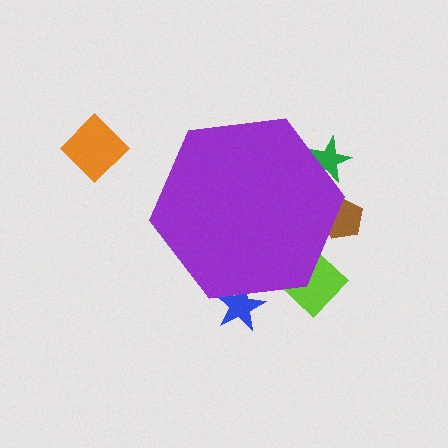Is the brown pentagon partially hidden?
Yes, the brown pentagon is partially hidden behind the purple hexagon.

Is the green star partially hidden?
Yes, the green star is partially hidden behind the purple hexagon.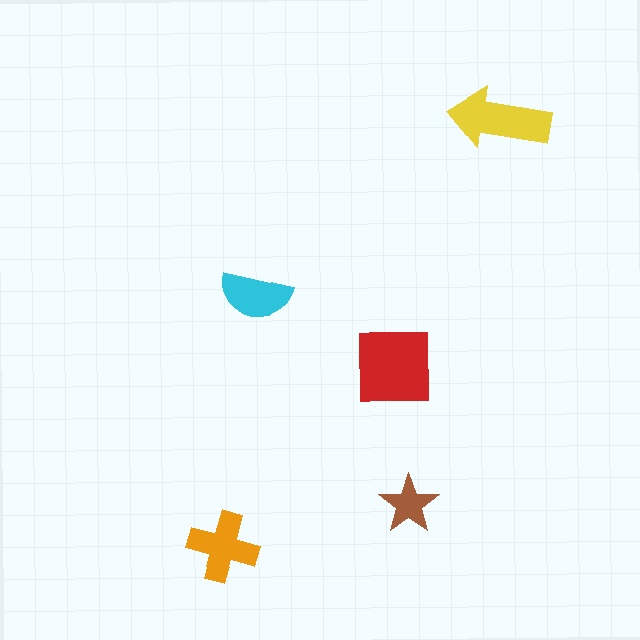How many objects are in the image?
There are 5 objects in the image.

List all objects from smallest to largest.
The brown star, the cyan semicircle, the orange cross, the yellow arrow, the red square.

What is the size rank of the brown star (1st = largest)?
5th.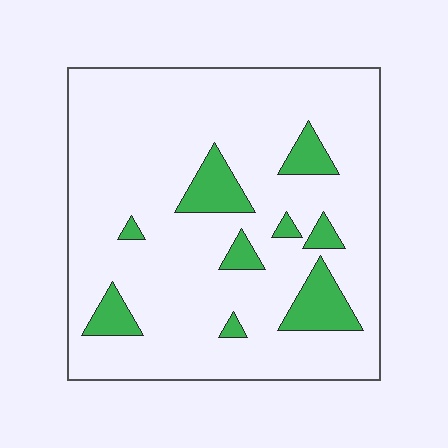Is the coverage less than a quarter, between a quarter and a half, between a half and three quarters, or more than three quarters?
Less than a quarter.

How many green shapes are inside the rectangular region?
9.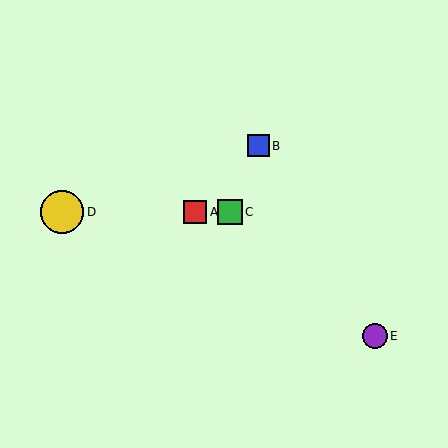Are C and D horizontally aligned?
Yes, both are at y≈212.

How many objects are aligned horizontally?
3 objects (A, C, D) are aligned horizontally.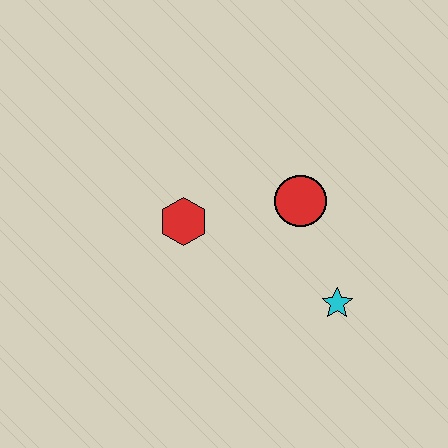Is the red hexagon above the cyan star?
Yes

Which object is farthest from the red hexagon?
The cyan star is farthest from the red hexagon.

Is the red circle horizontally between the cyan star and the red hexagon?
Yes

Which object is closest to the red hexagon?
The red circle is closest to the red hexagon.